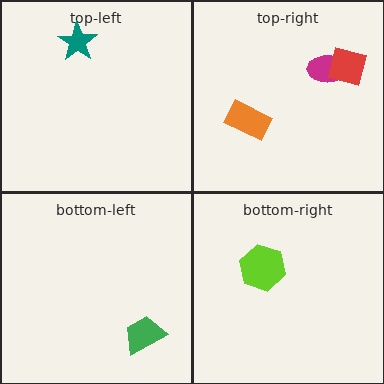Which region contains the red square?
The top-right region.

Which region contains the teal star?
The top-left region.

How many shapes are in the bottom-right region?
1.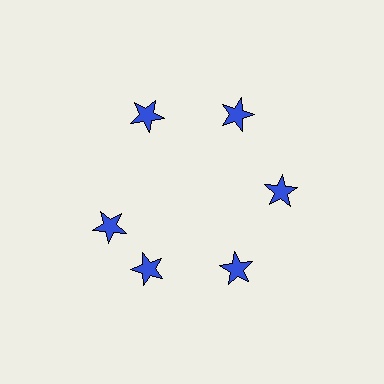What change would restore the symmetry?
The symmetry would be restored by rotating it back into even spacing with its neighbors so that all 6 stars sit at equal angles and equal distance from the center.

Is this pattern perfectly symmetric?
No. The 6 blue stars are arranged in a ring, but one element near the 9 o'clock position is rotated out of alignment along the ring, breaking the 6-fold rotational symmetry.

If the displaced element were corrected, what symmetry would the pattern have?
It would have 6-fold rotational symmetry — the pattern would map onto itself every 60 degrees.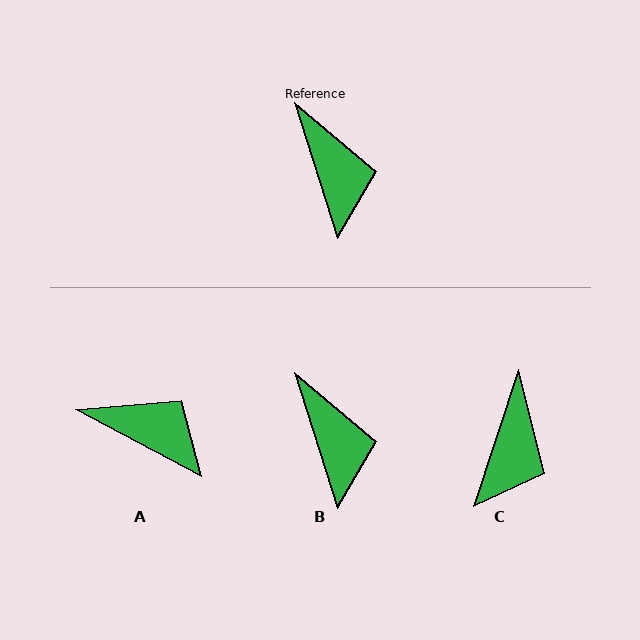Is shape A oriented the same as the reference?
No, it is off by about 45 degrees.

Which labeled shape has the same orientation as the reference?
B.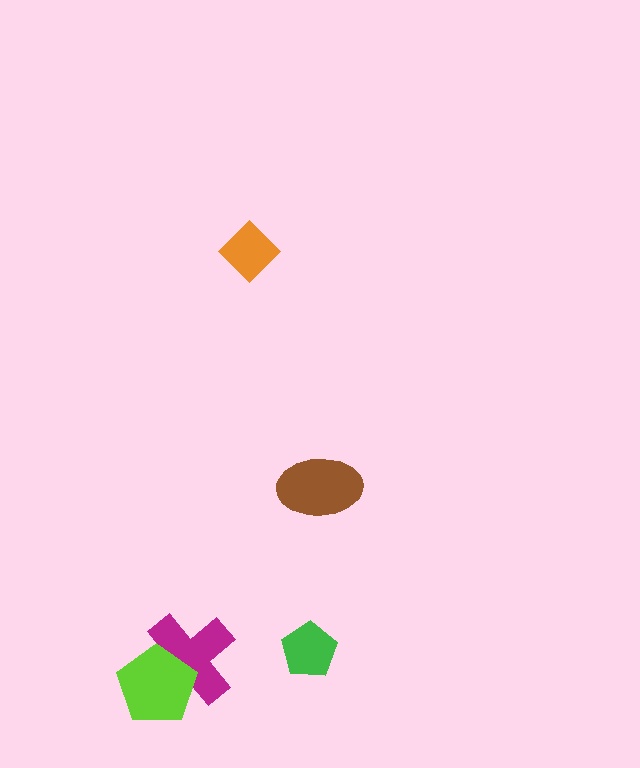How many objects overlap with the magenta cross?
1 object overlaps with the magenta cross.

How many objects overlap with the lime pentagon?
1 object overlaps with the lime pentagon.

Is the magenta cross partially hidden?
Yes, it is partially covered by another shape.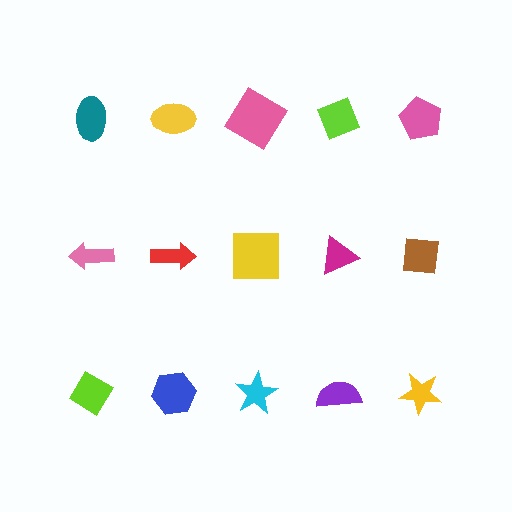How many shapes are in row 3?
5 shapes.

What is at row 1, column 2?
A yellow ellipse.